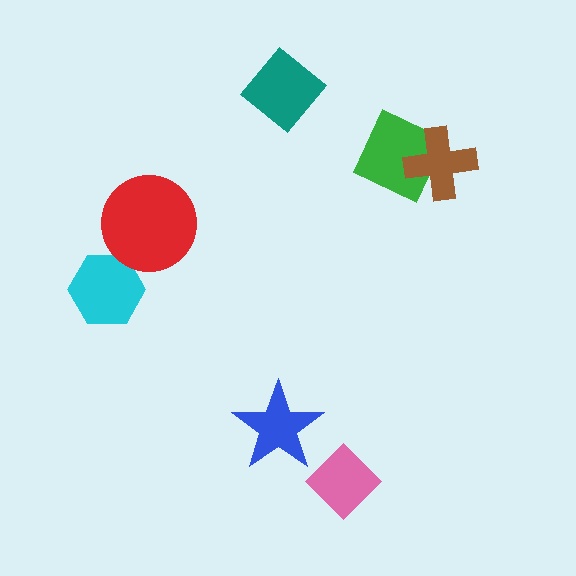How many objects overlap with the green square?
1 object overlaps with the green square.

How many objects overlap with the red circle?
0 objects overlap with the red circle.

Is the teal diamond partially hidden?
No, no other shape covers it.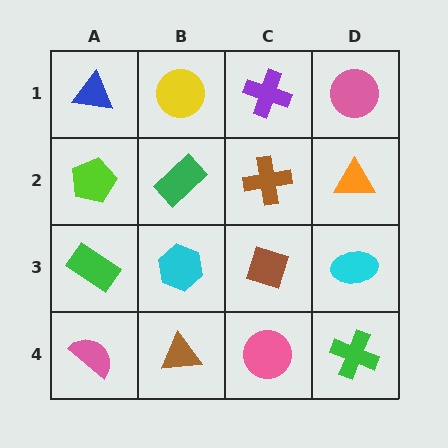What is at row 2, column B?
A green rectangle.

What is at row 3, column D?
A cyan ellipse.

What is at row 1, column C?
A purple cross.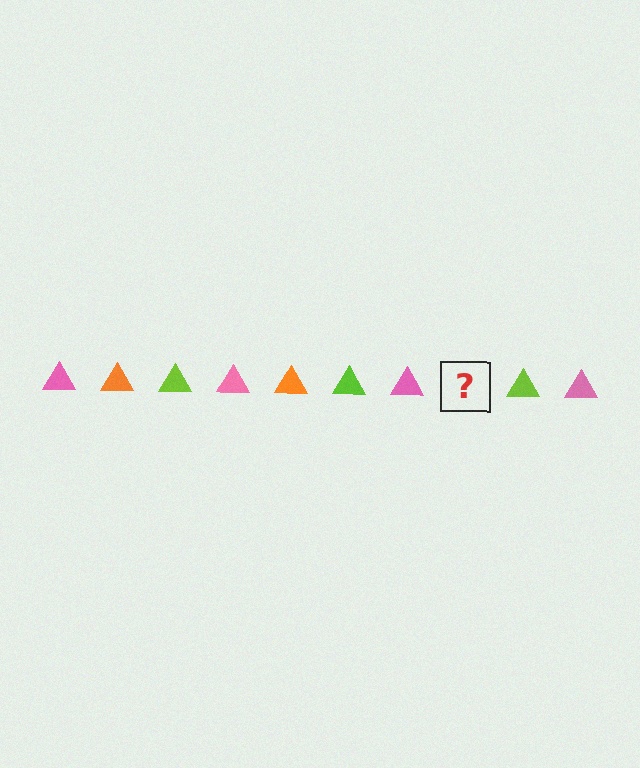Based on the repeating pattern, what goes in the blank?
The blank should be an orange triangle.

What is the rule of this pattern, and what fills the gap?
The rule is that the pattern cycles through pink, orange, lime triangles. The gap should be filled with an orange triangle.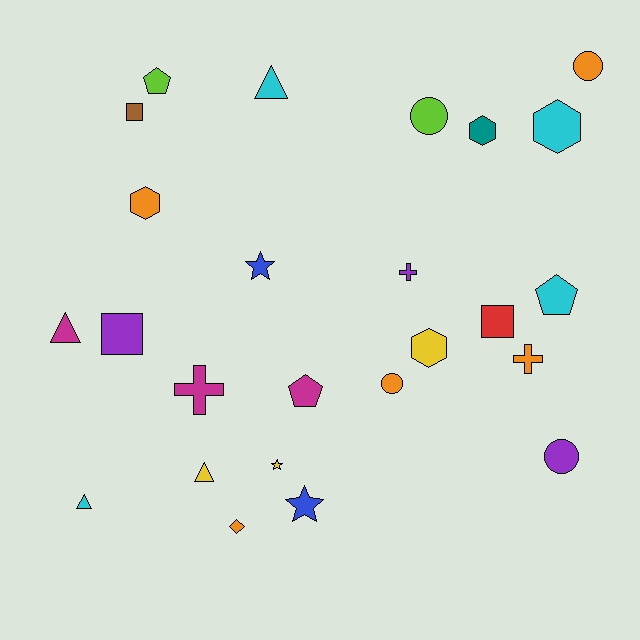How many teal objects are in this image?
There is 1 teal object.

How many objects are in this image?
There are 25 objects.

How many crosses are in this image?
There are 3 crosses.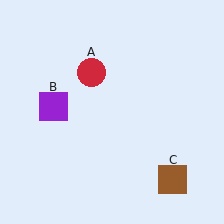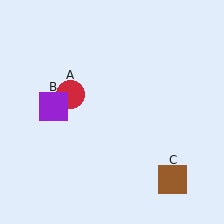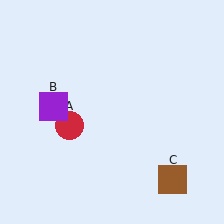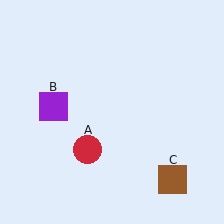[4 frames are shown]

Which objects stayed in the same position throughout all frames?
Purple square (object B) and brown square (object C) remained stationary.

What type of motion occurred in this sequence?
The red circle (object A) rotated counterclockwise around the center of the scene.